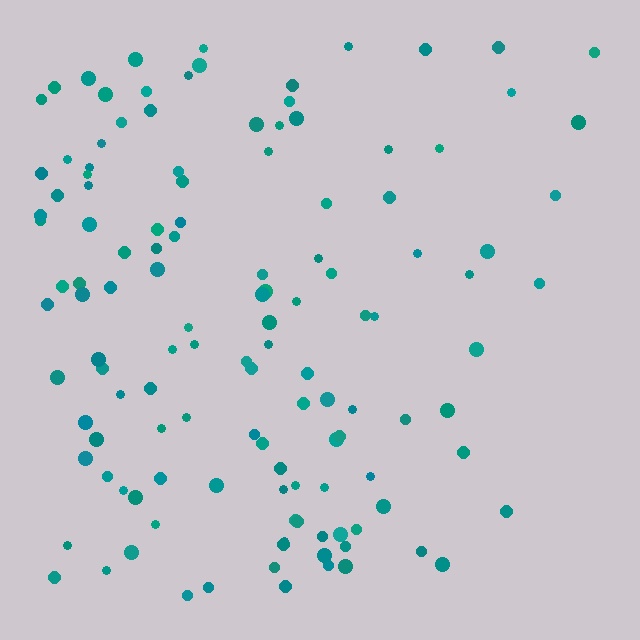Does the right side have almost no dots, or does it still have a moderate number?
Still a moderate number, just noticeably fewer than the left.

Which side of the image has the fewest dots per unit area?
The right.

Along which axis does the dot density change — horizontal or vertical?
Horizontal.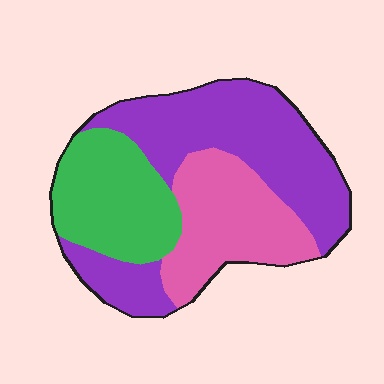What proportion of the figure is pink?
Pink covers 27% of the figure.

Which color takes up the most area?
Purple, at roughly 45%.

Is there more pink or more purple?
Purple.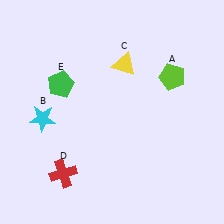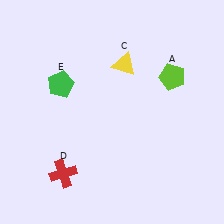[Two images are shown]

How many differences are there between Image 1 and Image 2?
There is 1 difference between the two images.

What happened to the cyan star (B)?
The cyan star (B) was removed in Image 2. It was in the bottom-left area of Image 1.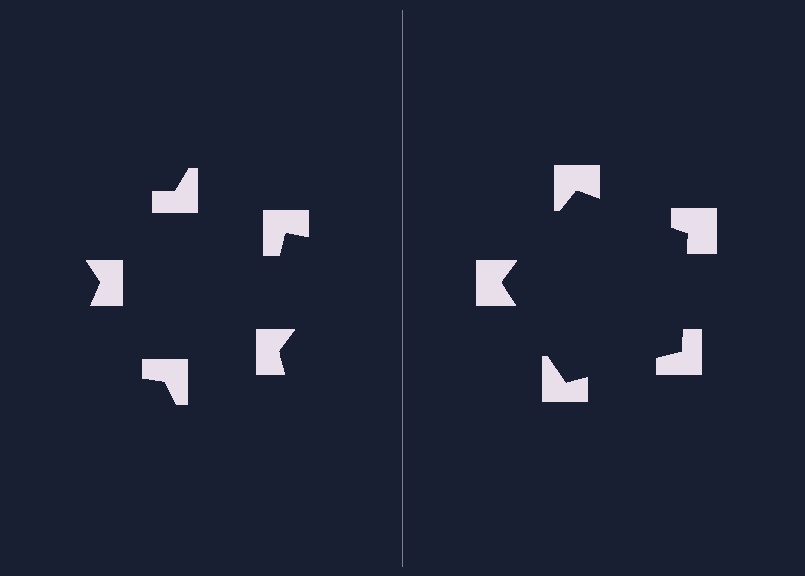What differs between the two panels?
The notched squares are positioned identically on both sides; only the wedge orientations differ. On the right they align to a pentagon; on the left they are misaligned.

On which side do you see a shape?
An illusory pentagon appears on the right side. On the left side the wedge cuts are rotated, so no coherent shape forms.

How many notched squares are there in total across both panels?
10 — 5 on each side.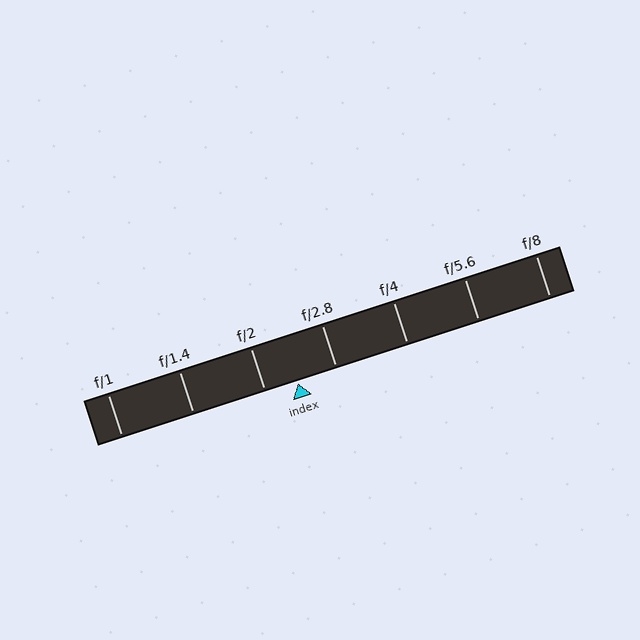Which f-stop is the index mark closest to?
The index mark is closest to f/2.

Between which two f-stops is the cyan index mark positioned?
The index mark is between f/2 and f/2.8.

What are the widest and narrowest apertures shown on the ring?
The widest aperture shown is f/1 and the narrowest is f/8.